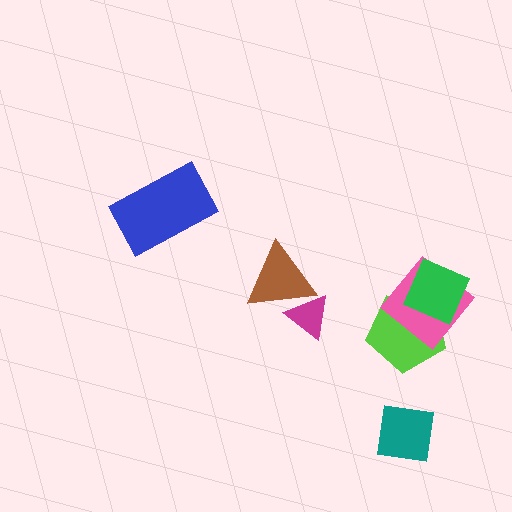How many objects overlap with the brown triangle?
1 object overlaps with the brown triangle.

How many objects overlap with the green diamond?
2 objects overlap with the green diamond.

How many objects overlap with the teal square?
0 objects overlap with the teal square.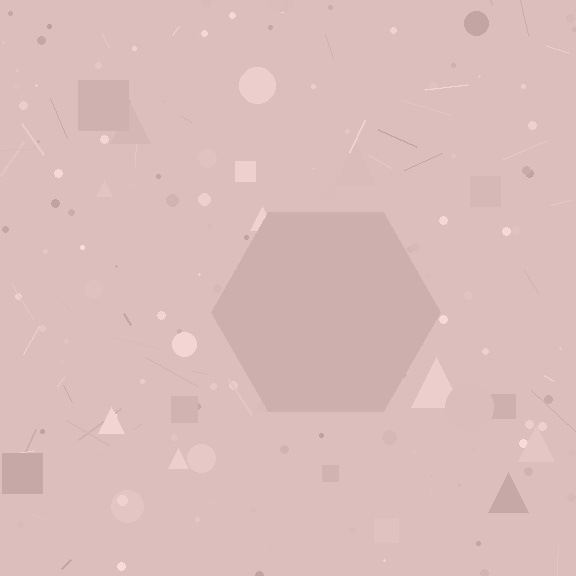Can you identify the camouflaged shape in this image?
The camouflaged shape is a hexagon.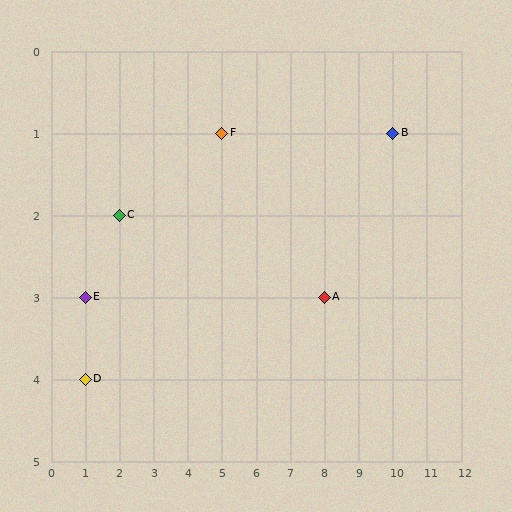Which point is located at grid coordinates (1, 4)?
Point D is at (1, 4).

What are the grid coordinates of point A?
Point A is at grid coordinates (8, 3).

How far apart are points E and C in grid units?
Points E and C are 1 column and 1 row apart (about 1.4 grid units diagonally).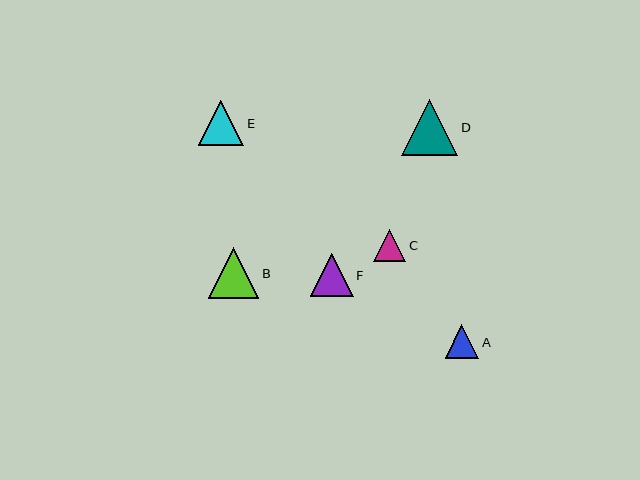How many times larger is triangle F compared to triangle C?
Triangle F is approximately 1.4 times the size of triangle C.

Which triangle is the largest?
Triangle D is the largest with a size of approximately 56 pixels.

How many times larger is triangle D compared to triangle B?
Triangle D is approximately 1.1 times the size of triangle B.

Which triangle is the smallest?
Triangle C is the smallest with a size of approximately 32 pixels.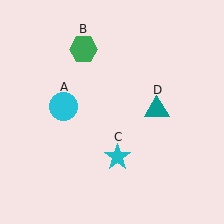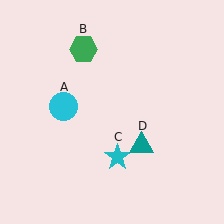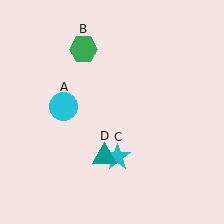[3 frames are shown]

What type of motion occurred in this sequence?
The teal triangle (object D) rotated clockwise around the center of the scene.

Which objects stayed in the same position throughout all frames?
Cyan circle (object A) and green hexagon (object B) and cyan star (object C) remained stationary.